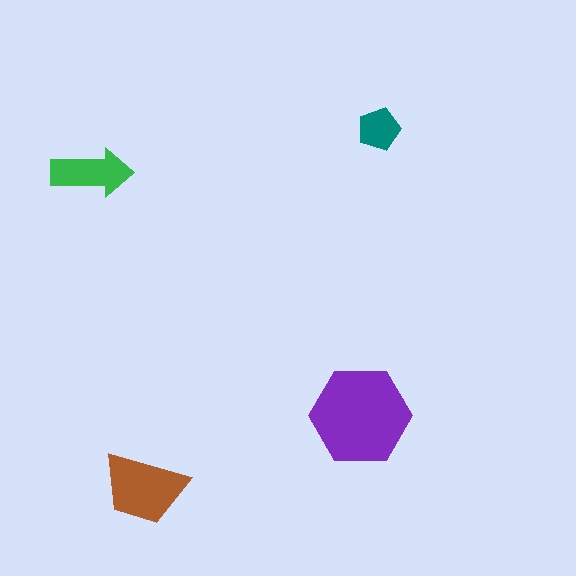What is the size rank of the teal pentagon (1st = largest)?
4th.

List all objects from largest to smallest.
The purple hexagon, the brown trapezoid, the green arrow, the teal pentagon.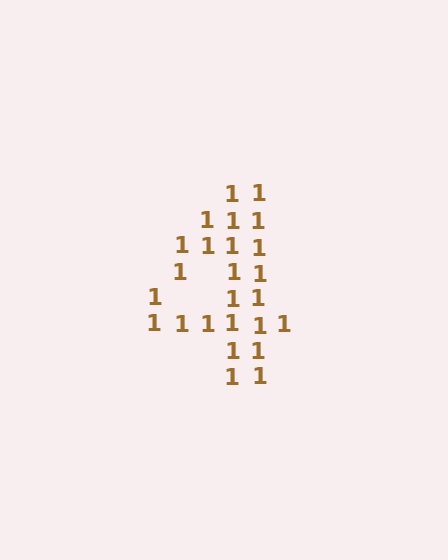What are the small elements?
The small elements are digit 1's.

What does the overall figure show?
The overall figure shows the digit 4.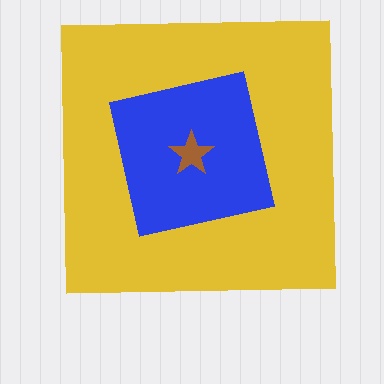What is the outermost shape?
The yellow square.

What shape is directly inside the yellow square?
The blue square.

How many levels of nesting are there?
3.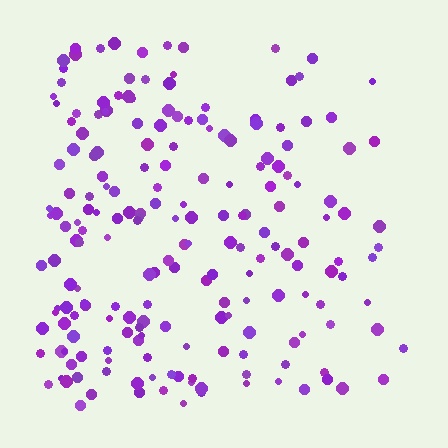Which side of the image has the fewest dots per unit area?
The right.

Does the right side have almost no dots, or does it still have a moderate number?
Still a moderate number, just noticeably fewer than the left.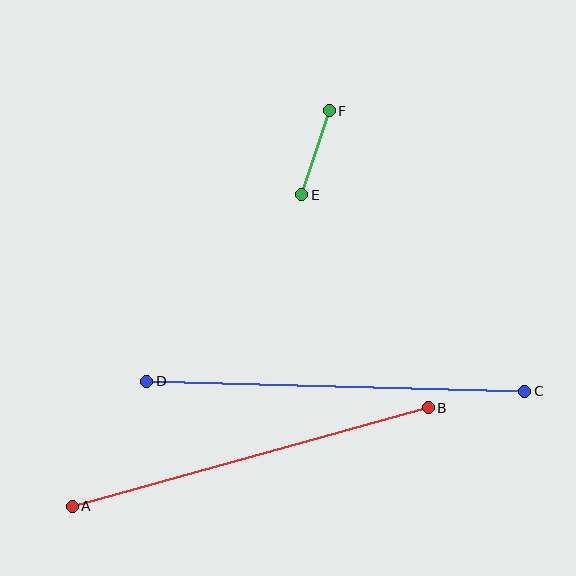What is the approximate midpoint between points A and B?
The midpoint is at approximately (250, 457) pixels.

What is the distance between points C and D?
The distance is approximately 378 pixels.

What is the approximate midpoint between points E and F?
The midpoint is at approximately (315, 153) pixels.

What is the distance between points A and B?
The distance is approximately 369 pixels.